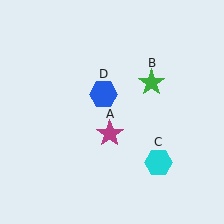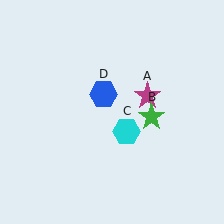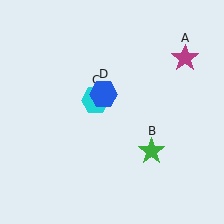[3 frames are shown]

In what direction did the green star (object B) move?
The green star (object B) moved down.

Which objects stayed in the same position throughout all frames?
Blue hexagon (object D) remained stationary.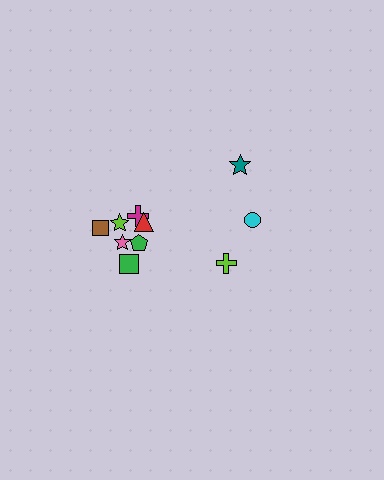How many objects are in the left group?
There are 7 objects.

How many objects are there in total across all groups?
There are 10 objects.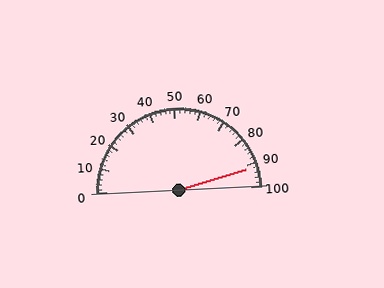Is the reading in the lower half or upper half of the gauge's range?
The reading is in the upper half of the range (0 to 100).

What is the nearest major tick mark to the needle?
The nearest major tick mark is 90.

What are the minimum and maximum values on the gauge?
The gauge ranges from 0 to 100.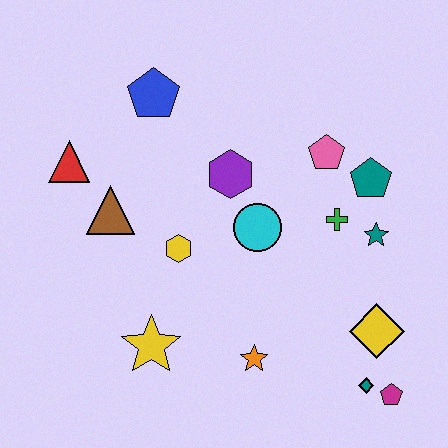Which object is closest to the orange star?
The yellow star is closest to the orange star.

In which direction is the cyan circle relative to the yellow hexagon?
The cyan circle is to the right of the yellow hexagon.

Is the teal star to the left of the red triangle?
No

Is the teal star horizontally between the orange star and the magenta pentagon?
Yes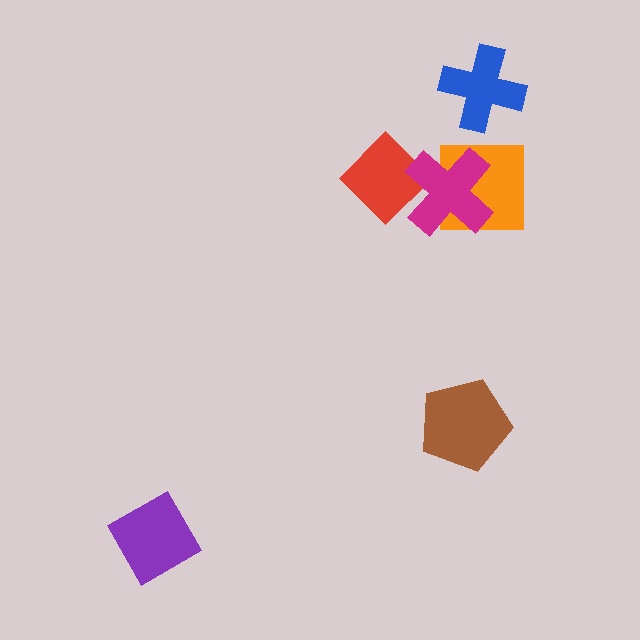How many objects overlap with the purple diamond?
0 objects overlap with the purple diamond.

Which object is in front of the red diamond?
The magenta cross is in front of the red diamond.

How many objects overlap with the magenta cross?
2 objects overlap with the magenta cross.